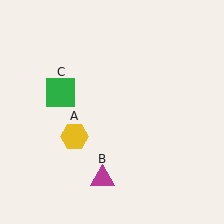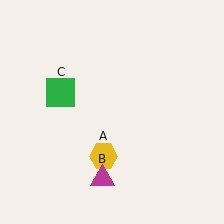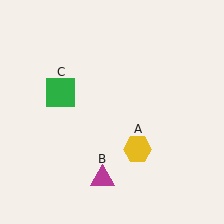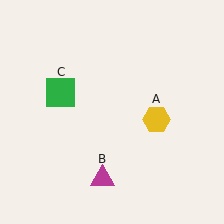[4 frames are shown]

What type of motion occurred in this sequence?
The yellow hexagon (object A) rotated counterclockwise around the center of the scene.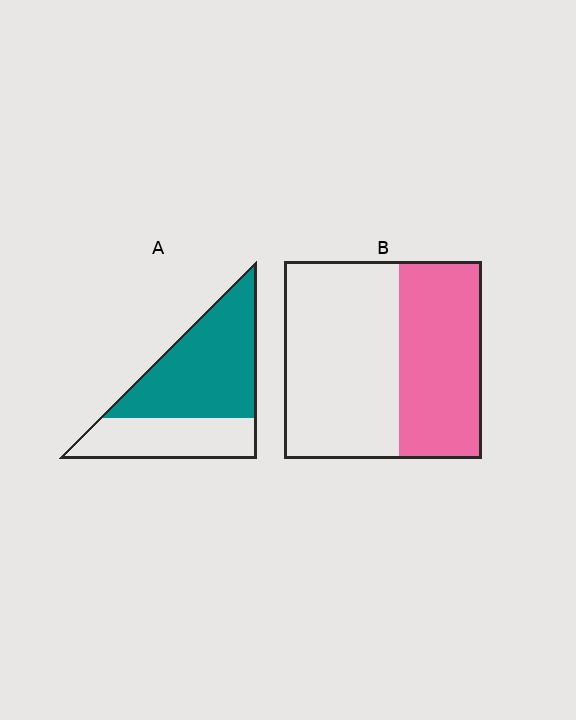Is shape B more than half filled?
No.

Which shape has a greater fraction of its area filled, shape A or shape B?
Shape A.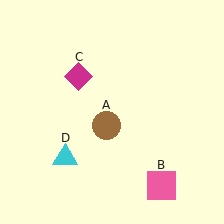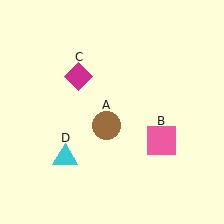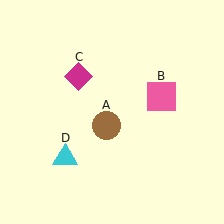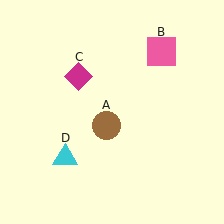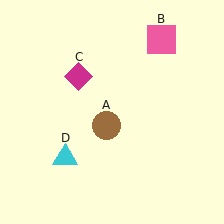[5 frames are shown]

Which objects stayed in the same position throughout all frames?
Brown circle (object A) and magenta diamond (object C) and cyan triangle (object D) remained stationary.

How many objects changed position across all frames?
1 object changed position: pink square (object B).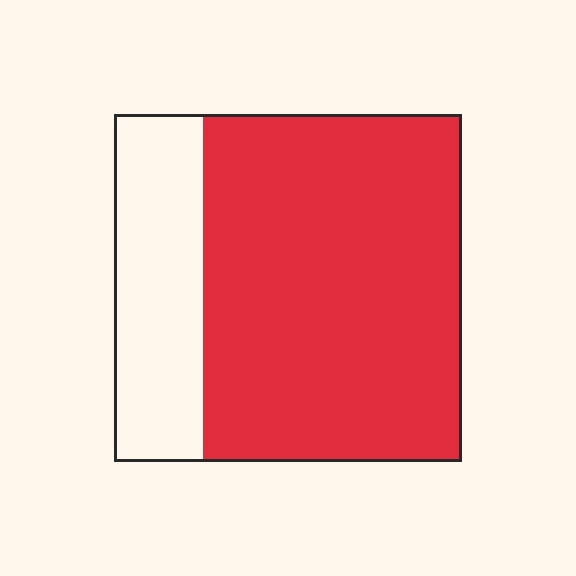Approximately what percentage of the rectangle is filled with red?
Approximately 75%.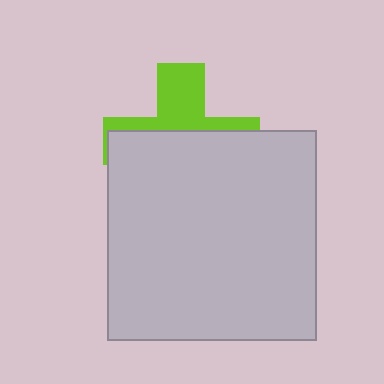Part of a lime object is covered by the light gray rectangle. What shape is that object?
It is a cross.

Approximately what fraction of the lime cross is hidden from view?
Roughly 64% of the lime cross is hidden behind the light gray rectangle.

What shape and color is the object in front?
The object in front is a light gray rectangle.